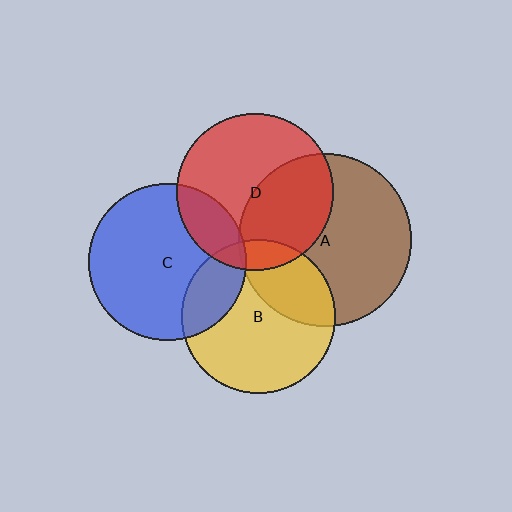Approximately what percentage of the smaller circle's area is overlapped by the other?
Approximately 40%.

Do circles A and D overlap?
Yes.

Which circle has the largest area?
Circle A (brown).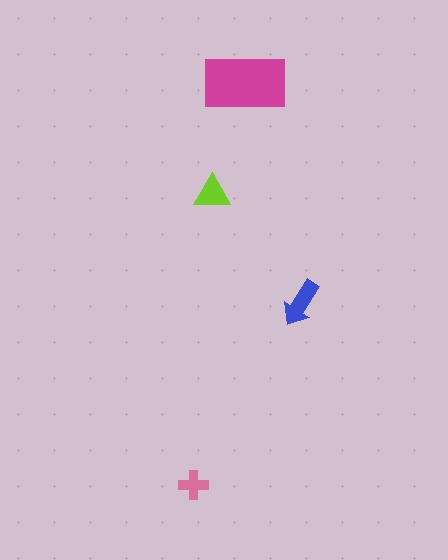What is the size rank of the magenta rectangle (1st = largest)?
1st.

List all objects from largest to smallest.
The magenta rectangle, the blue arrow, the lime triangle, the pink cross.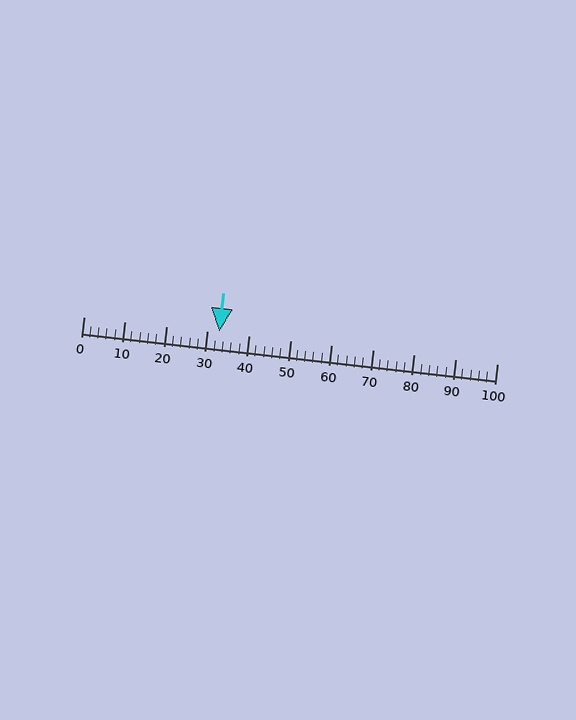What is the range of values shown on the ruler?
The ruler shows values from 0 to 100.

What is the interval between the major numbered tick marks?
The major tick marks are spaced 10 units apart.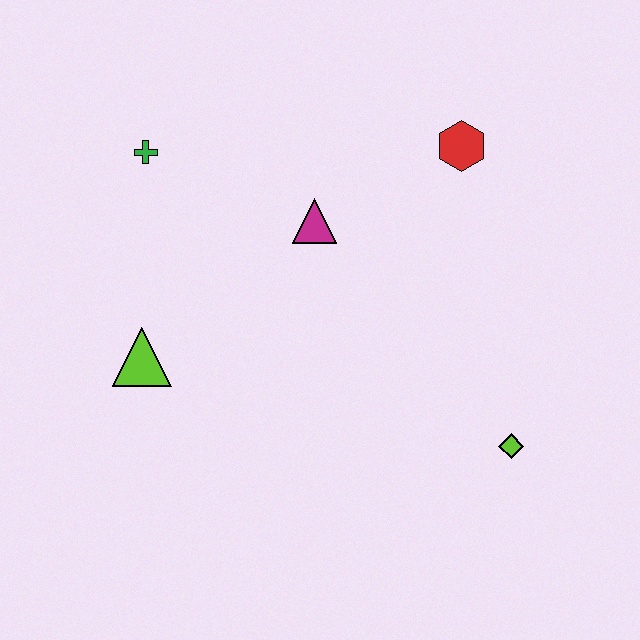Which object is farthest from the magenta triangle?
The lime diamond is farthest from the magenta triangle.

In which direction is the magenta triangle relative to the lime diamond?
The magenta triangle is above the lime diamond.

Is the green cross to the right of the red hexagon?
No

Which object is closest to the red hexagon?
The magenta triangle is closest to the red hexagon.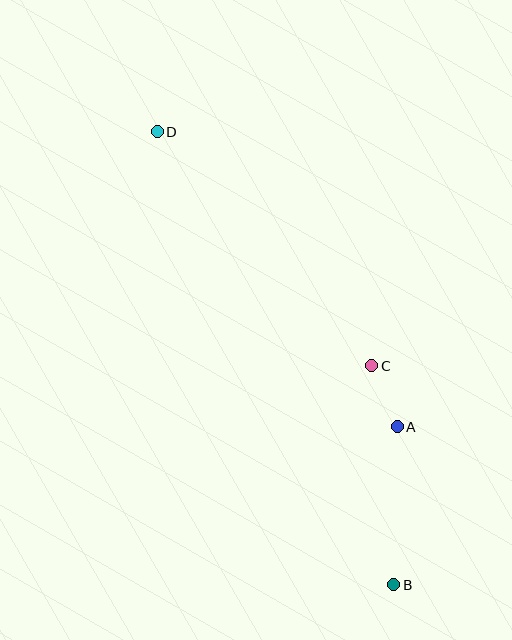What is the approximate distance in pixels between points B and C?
The distance between B and C is approximately 220 pixels.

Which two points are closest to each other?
Points A and C are closest to each other.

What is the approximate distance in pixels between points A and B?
The distance between A and B is approximately 158 pixels.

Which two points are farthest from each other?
Points B and D are farthest from each other.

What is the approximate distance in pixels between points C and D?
The distance between C and D is approximately 317 pixels.